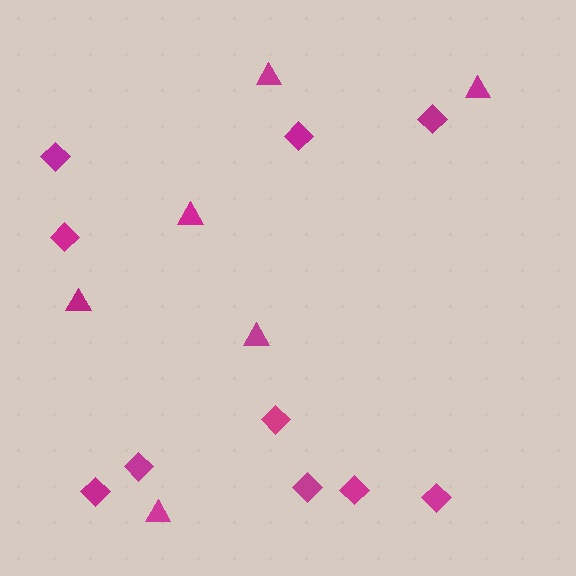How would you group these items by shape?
There are 2 groups: one group of diamonds (10) and one group of triangles (6).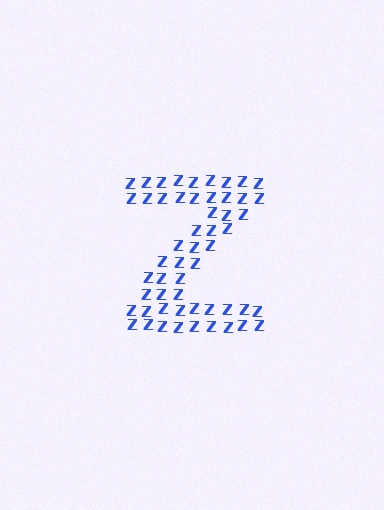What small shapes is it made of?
It is made of small letter Z's.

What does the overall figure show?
The overall figure shows the letter Z.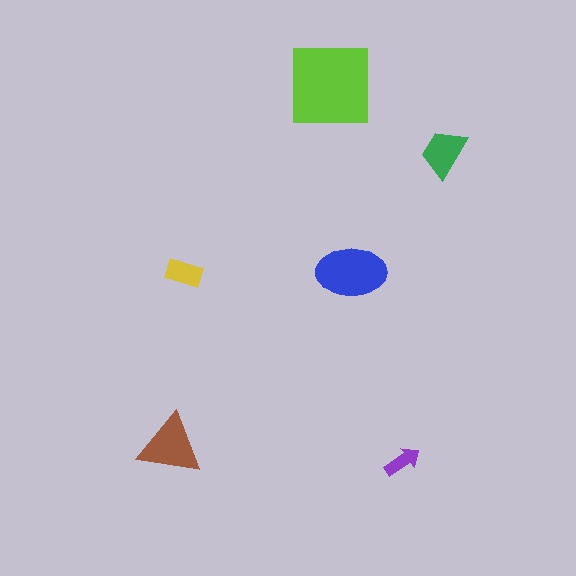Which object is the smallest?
The purple arrow.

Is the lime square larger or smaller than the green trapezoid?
Larger.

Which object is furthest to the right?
The green trapezoid is rightmost.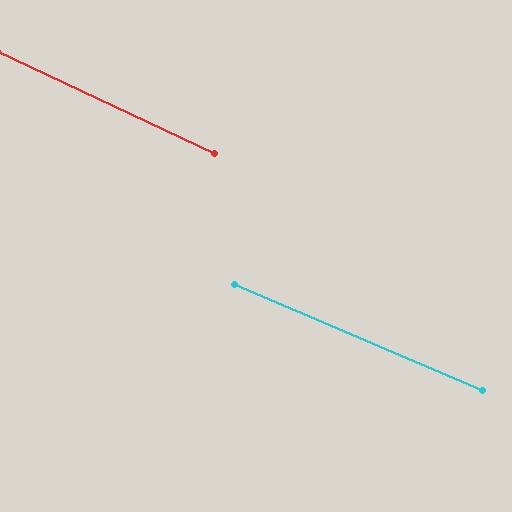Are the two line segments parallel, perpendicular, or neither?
Parallel — their directions differ by only 2.0°.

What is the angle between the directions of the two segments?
Approximately 2 degrees.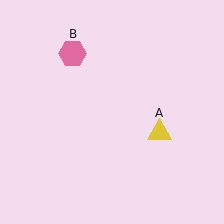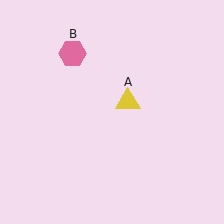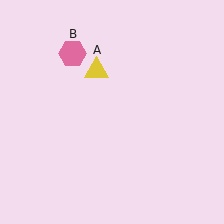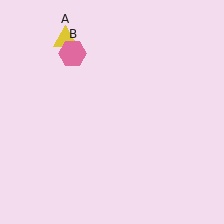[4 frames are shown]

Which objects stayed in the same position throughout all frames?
Pink hexagon (object B) remained stationary.